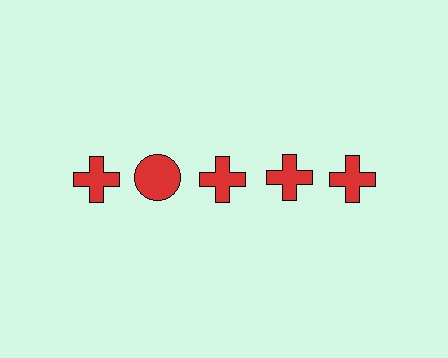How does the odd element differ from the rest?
It has a different shape: circle instead of cross.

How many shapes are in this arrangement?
There are 5 shapes arranged in a grid pattern.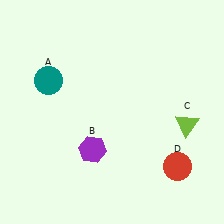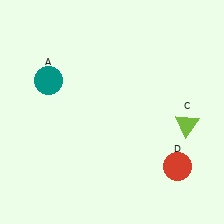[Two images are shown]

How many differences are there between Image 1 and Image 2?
There is 1 difference between the two images.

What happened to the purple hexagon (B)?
The purple hexagon (B) was removed in Image 2. It was in the bottom-left area of Image 1.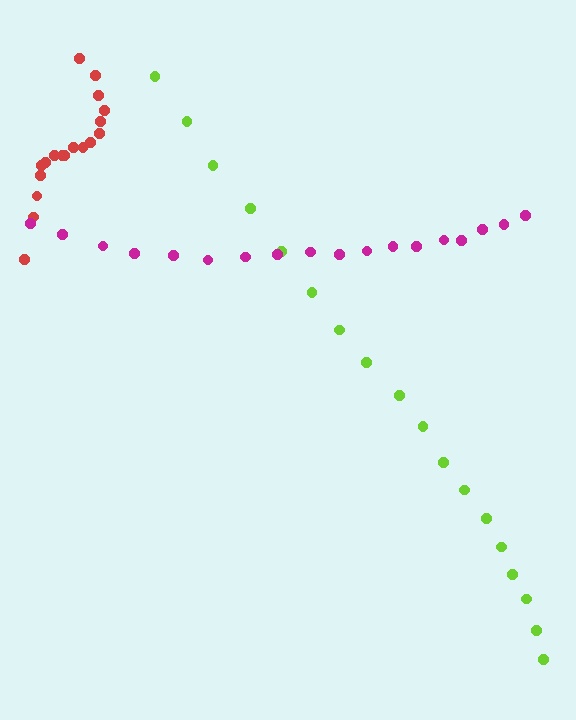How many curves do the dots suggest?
There are 3 distinct paths.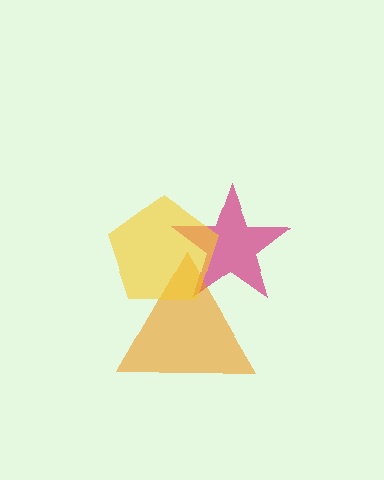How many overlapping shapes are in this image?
There are 3 overlapping shapes in the image.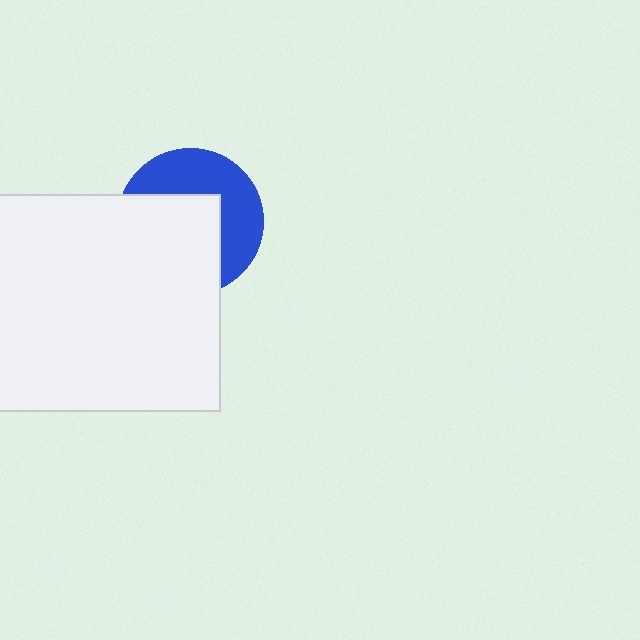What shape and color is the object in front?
The object in front is a white rectangle.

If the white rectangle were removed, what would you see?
You would see the complete blue circle.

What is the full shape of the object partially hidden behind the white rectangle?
The partially hidden object is a blue circle.